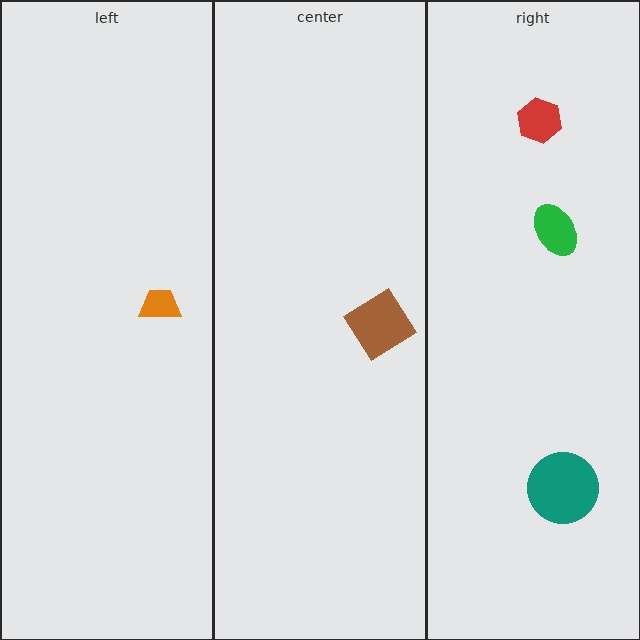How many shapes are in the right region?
3.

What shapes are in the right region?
The red hexagon, the green ellipse, the teal circle.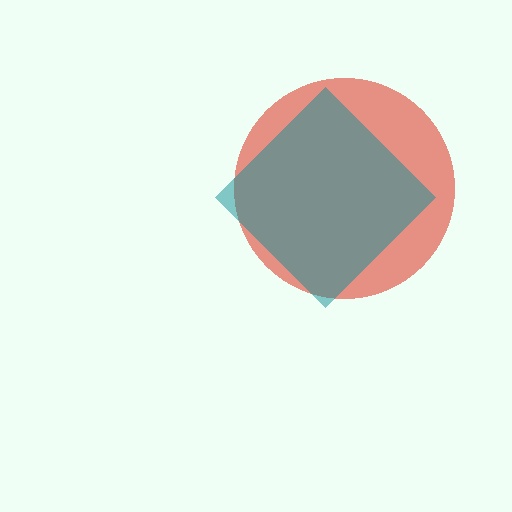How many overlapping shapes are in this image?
There are 2 overlapping shapes in the image.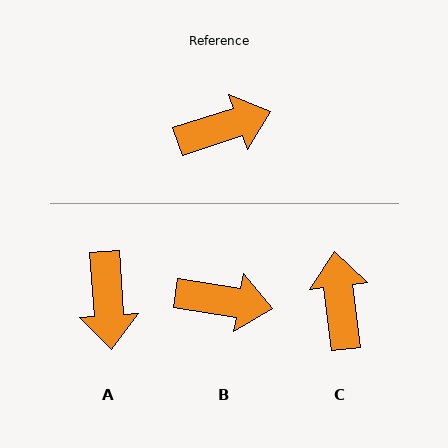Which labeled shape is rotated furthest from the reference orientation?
A, about 104 degrees away.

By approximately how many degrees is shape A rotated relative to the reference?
Approximately 104 degrees clockwise.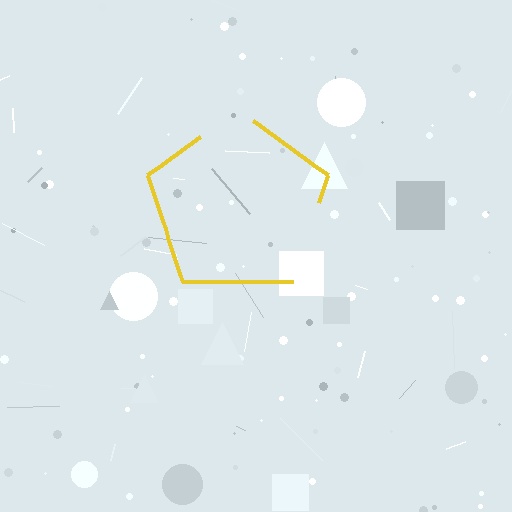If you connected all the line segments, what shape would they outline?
They would outline a pentagon.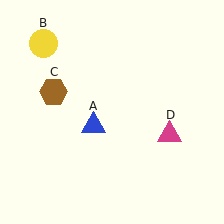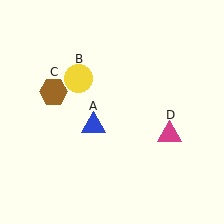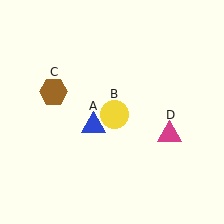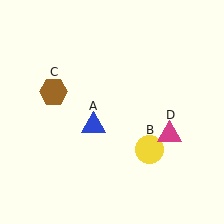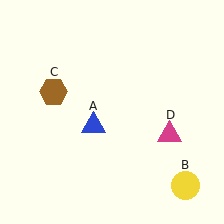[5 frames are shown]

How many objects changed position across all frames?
1 object changed position: yellow circle (object B).